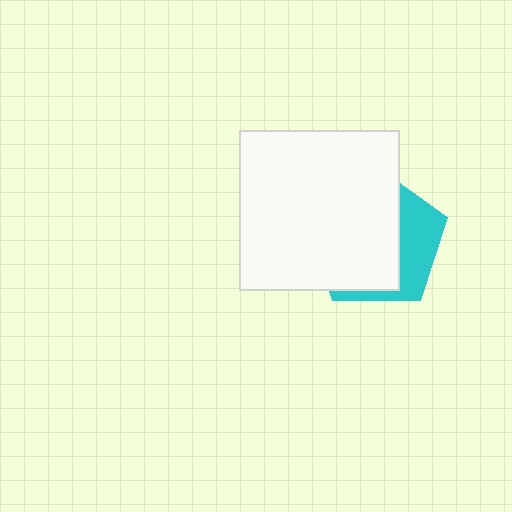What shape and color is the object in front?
The object in front is a white square.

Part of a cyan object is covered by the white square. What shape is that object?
It is a pentagon.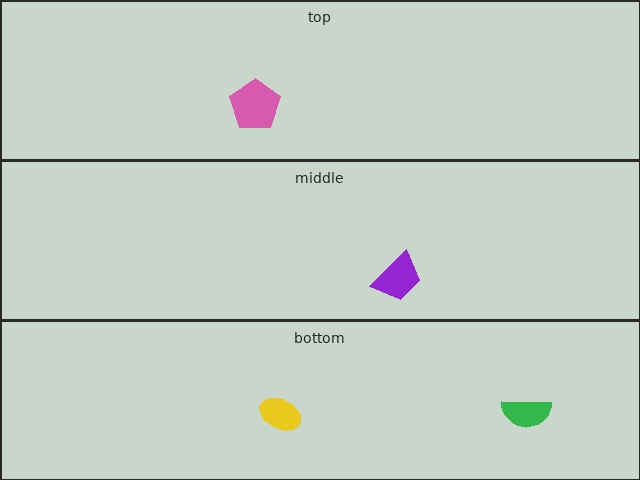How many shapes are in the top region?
1.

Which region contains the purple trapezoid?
The middle region.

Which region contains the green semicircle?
The bottom region.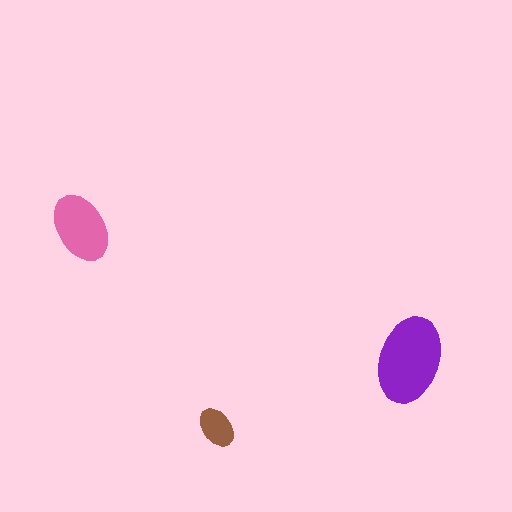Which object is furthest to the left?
The pink ellipse is leftmost.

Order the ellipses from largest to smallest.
the purple one, the pink one, the brown one.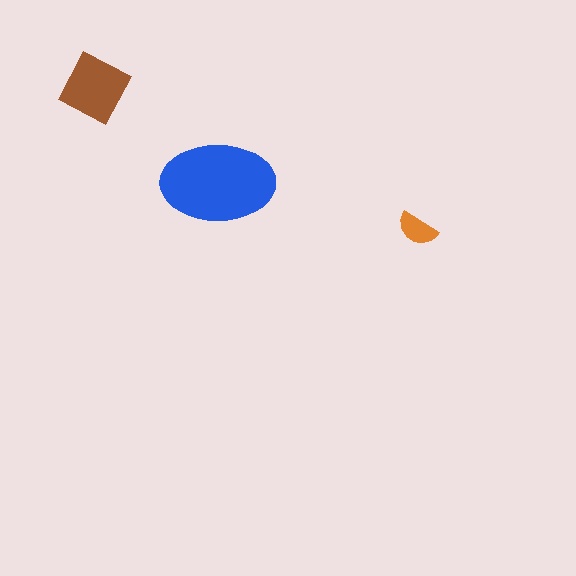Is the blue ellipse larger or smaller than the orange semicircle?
Larger.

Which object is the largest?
The blue ellipse.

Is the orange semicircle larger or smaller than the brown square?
Smaller.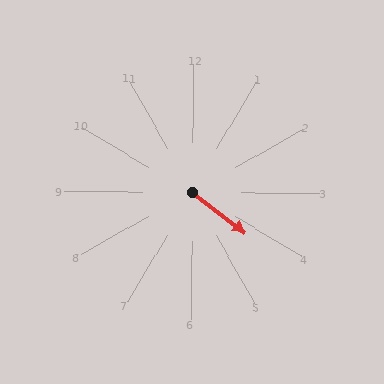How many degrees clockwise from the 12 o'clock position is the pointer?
Approximately 128 degrees.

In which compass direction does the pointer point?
Southeast.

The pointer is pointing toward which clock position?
Roughly 4 o'clock.